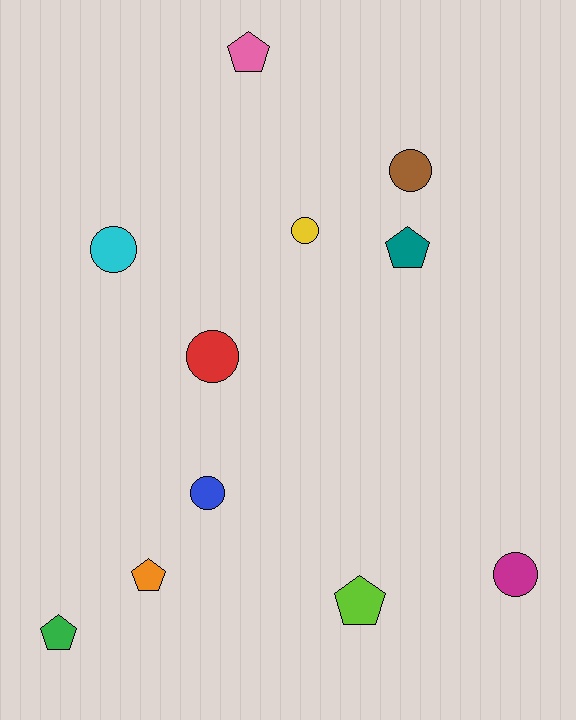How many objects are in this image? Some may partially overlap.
There are 11 objects.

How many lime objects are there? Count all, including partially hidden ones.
There is 1 lime object.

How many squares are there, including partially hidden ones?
There are no squares.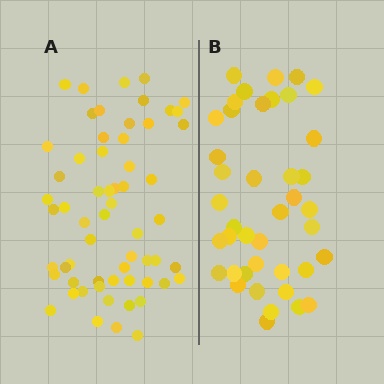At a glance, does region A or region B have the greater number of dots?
Region A (the left region) has more dots.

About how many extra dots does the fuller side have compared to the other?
Region A has approximately 20 more dots than region B.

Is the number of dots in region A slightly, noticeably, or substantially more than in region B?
Region A has substantially more. The ratio is roughly 1.5 to 1.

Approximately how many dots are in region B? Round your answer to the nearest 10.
About 40 dots. (The exact count is 41, which rounds to 40.)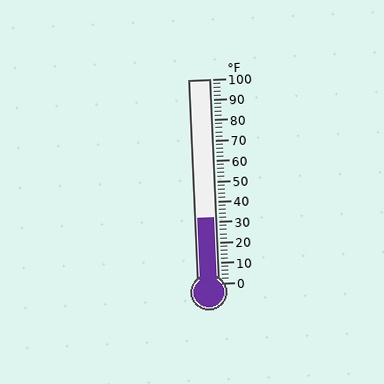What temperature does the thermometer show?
The thermometer shows approximately 32°F.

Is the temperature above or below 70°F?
The temperature is below 70°F.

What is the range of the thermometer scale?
The thermometer scale ranges from 0°F to 100°F.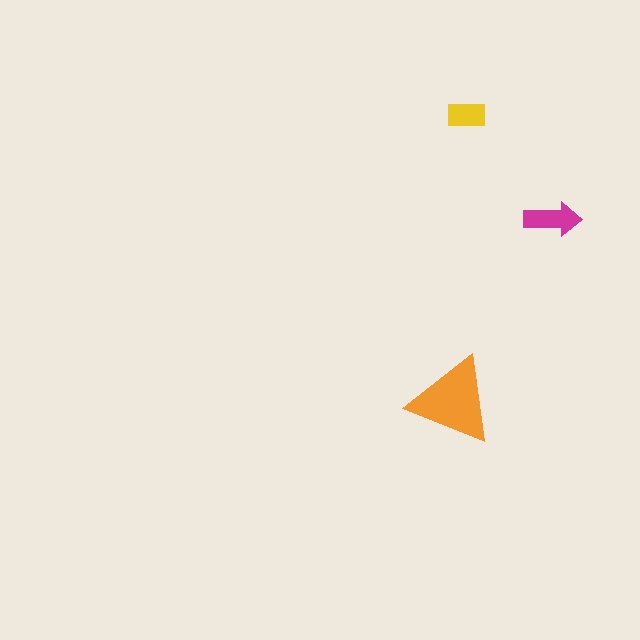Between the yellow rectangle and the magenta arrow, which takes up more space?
The magenta arrow.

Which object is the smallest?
The yellow rectangle.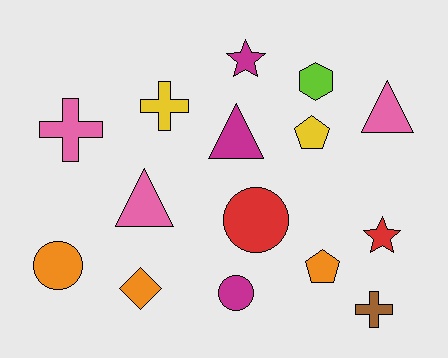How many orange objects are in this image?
There are 3 orange objects.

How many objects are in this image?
There are 15 objects.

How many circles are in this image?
There are 3 circles.